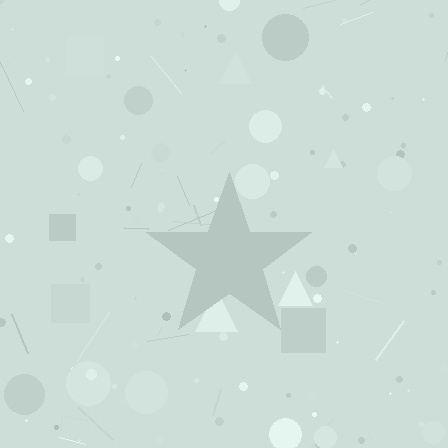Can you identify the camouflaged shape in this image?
The camouflaged shape is a star.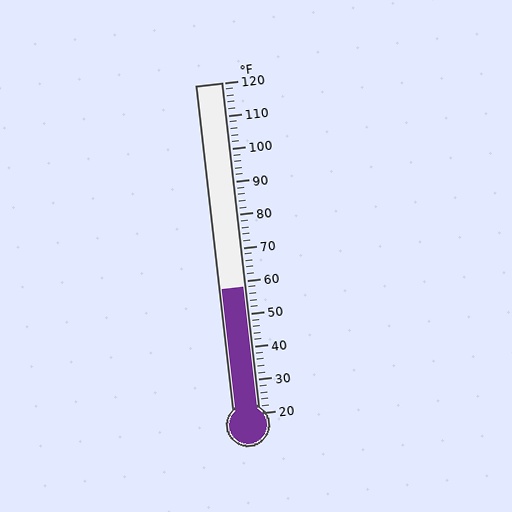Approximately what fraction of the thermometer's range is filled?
The thermometer is filled to approximately 40% of its range.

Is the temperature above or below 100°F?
The temperature is below 100°F.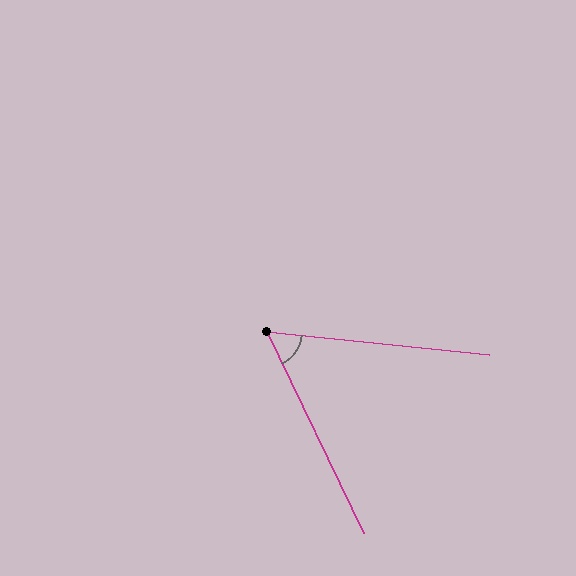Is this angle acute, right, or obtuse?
It is acute.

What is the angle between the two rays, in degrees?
Approximately 58 degrees.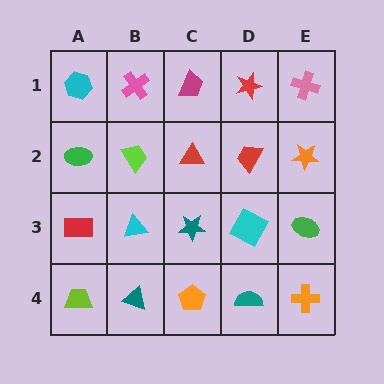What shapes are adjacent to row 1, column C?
A red triangle (row 2, column C), a pink cross (row 1, column B), a red star (row 1, column D).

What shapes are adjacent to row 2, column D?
A red star (row 1, column D), a cyan square (row 3, column D), a red triangle (row 2, column C), an orange star (row 2, column E).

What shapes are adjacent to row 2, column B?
A pink cross (row 1, column B), a cyan triangle (row 3, column B), a green ellipse (row 2, column A), a red triangle (row 2, column C).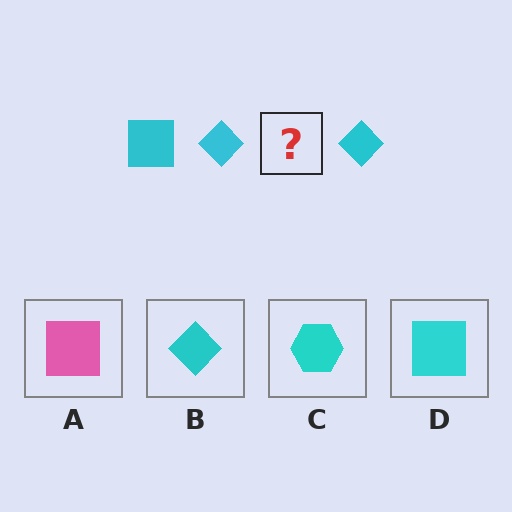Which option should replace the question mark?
Option D.